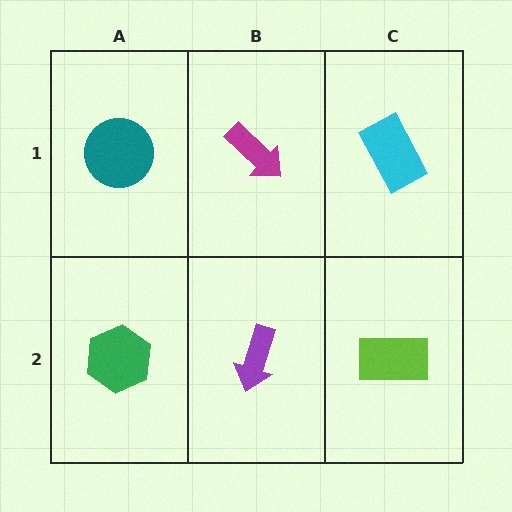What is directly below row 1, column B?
A purple arrow.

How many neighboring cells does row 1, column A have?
2.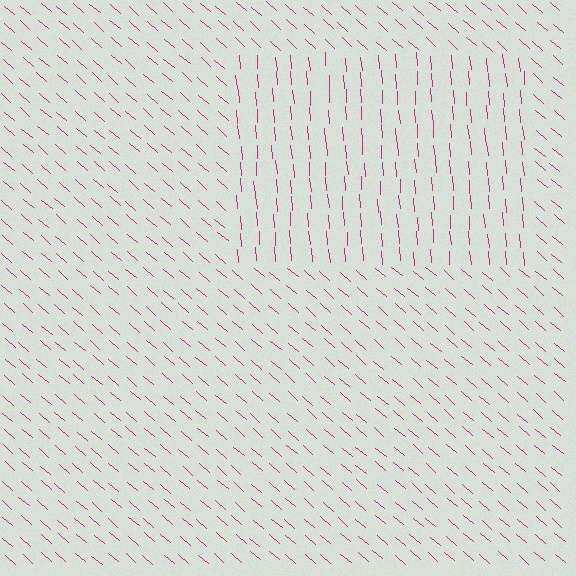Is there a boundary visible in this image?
Yes, there is a texture boundary formed by a change in line orientation.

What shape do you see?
I see a rectangle.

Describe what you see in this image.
The image is filled with small magenta line segments. A rectangle region in the image has lines oriented differently from the surrounding lines, creating a visible texture boundary.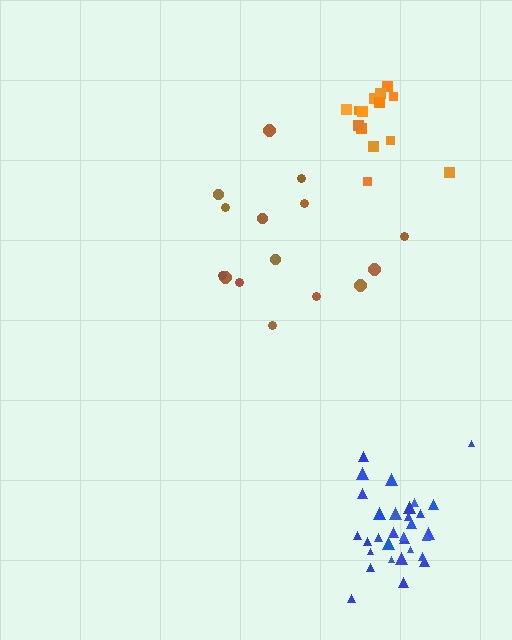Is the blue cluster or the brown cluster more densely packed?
Blue.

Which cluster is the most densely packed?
Blue.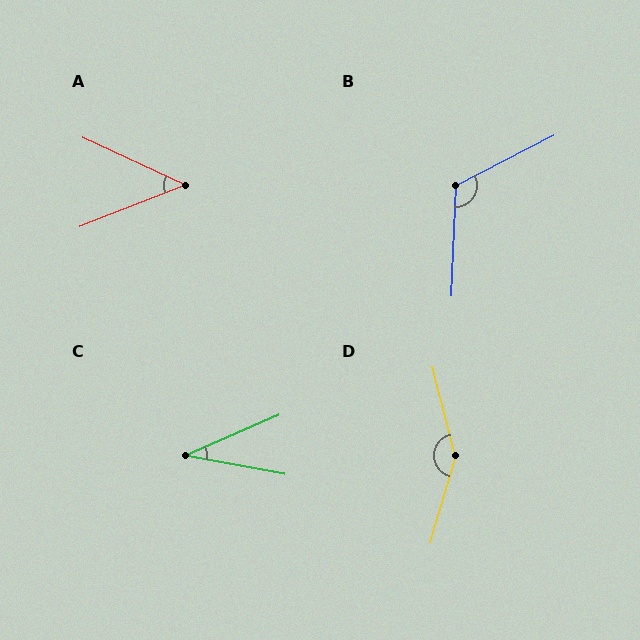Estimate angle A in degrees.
Approximately 46 degrees.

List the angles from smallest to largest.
C (34°), A (46°), B (120°), D (150°).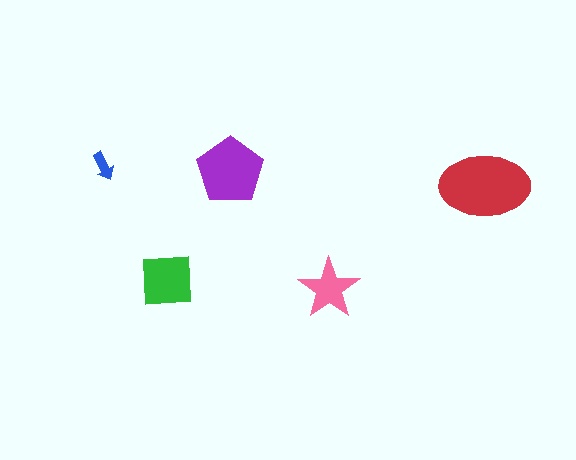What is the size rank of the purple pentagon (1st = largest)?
2nd.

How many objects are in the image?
There are 5 objects in the image.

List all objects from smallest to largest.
The blue arrow, the pink star, the green square, the purple pentagon, the red ellipse.